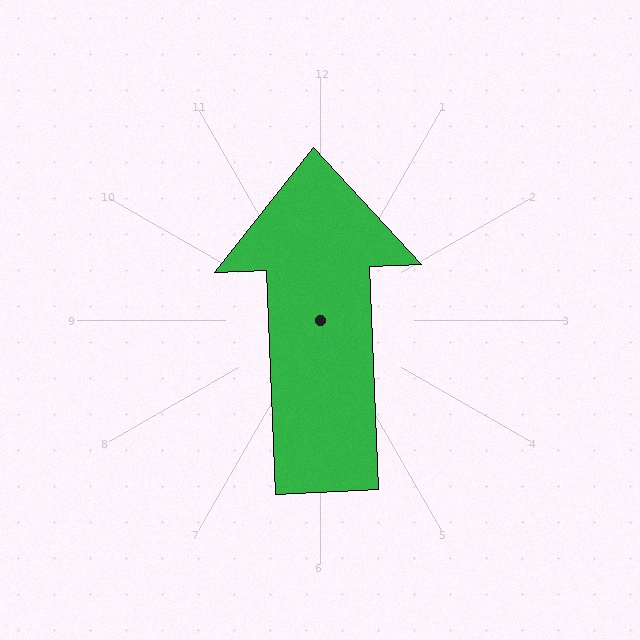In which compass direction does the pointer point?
North.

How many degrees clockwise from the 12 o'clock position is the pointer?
Approximately 358 degrees.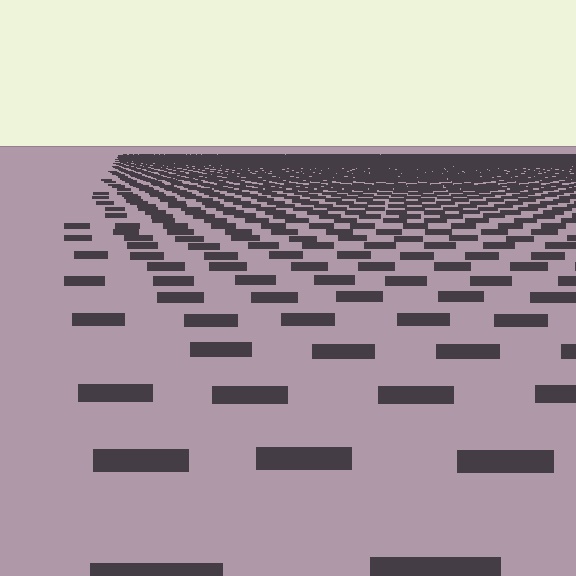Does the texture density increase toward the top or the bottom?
Density increases toward the top.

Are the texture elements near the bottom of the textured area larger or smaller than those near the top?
Larger. Near the bottom, elements are closer to the viewer and appear at a bigger on-screen size.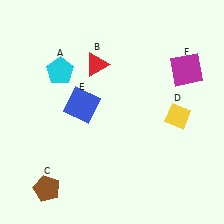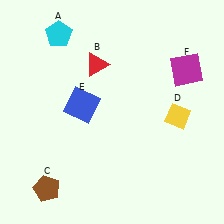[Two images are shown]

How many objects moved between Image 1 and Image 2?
1 object moved between the two images.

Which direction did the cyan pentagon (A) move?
The cyan pentagon (A) moved up.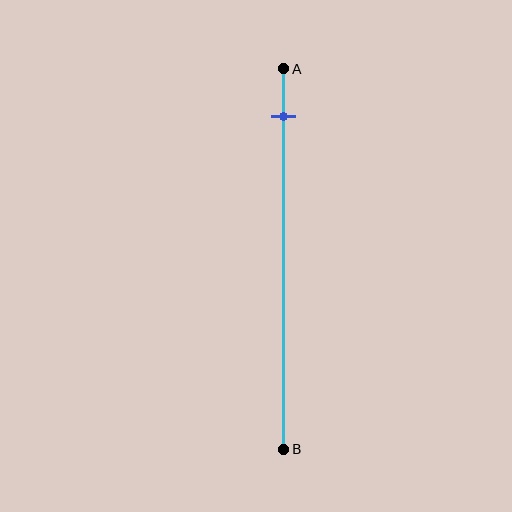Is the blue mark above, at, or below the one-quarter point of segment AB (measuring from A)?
The blue mark is above the one-quarter point of segment AB.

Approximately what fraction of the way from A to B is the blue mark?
The blue mark is approximately 10% of the way from A to B.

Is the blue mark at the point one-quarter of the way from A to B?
No, the mark is at about 10% from A, not at the 25% one-quarter point.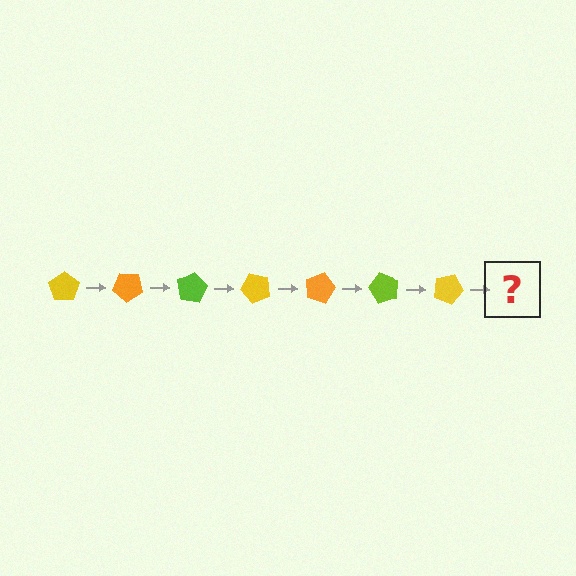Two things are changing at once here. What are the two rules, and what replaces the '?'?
The two rules are that it rotates 40 degrees each step and the color cycles through yellow, orange, and lime. The '?' should be an orange pentagon, rotated 280 degrees from the start.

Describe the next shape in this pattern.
It should be an orange pentagon, rotated 280 degrees from the start.